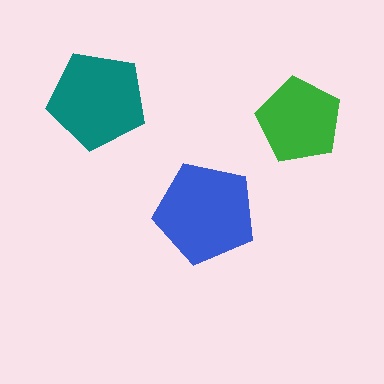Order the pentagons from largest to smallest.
the blue one, the teal one, the green one.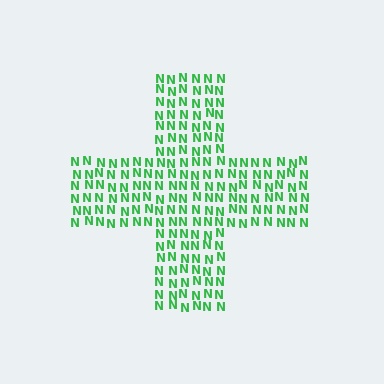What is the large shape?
The large shape is a cross.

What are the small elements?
The small elements are letter N's.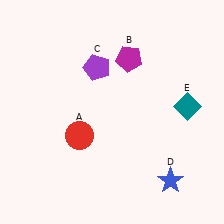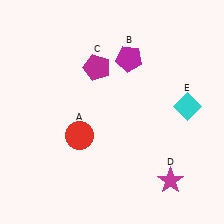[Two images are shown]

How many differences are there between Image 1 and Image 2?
There are 3 differences between the two images.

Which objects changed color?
C changed from purple to magenta. D changed from blue to magenta. E changed from teal to cyan.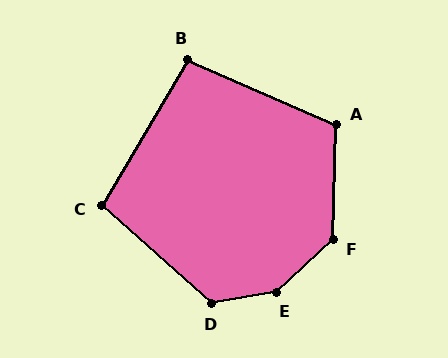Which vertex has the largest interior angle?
E, at approximately 147 degrees.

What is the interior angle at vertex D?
Approximately 129 degrees (obtuse).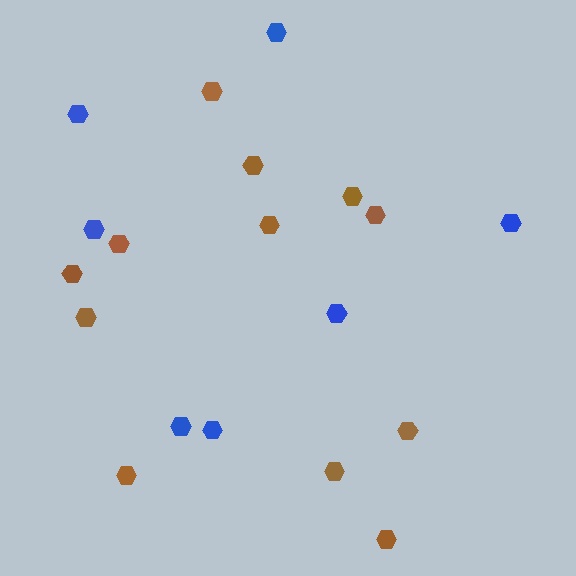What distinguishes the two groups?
There are 2 groups: one group of blue hexagons (7) and one group of brown hexagons (12).